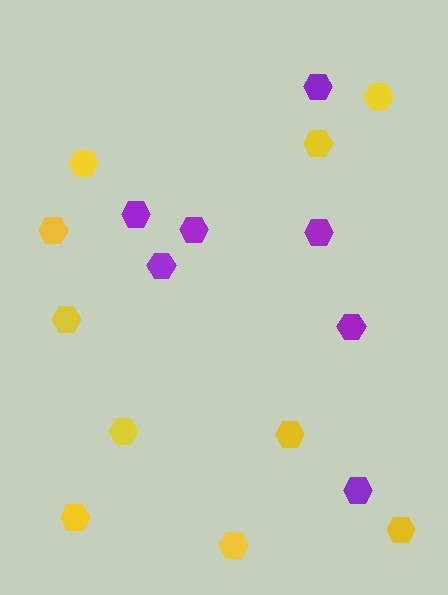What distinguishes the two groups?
There are 2 groups: one group of purple hexagons (7) and one group of yellow hexagons (10).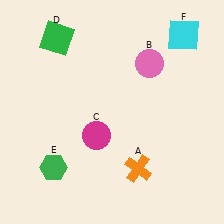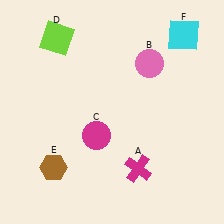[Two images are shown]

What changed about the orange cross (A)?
In Image 1, A is orange. In Image 2, it changed to magenta.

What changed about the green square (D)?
In Image 1, D is green. In Image 2, it changed to lime.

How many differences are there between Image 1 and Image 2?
There are 3 differences between the two images.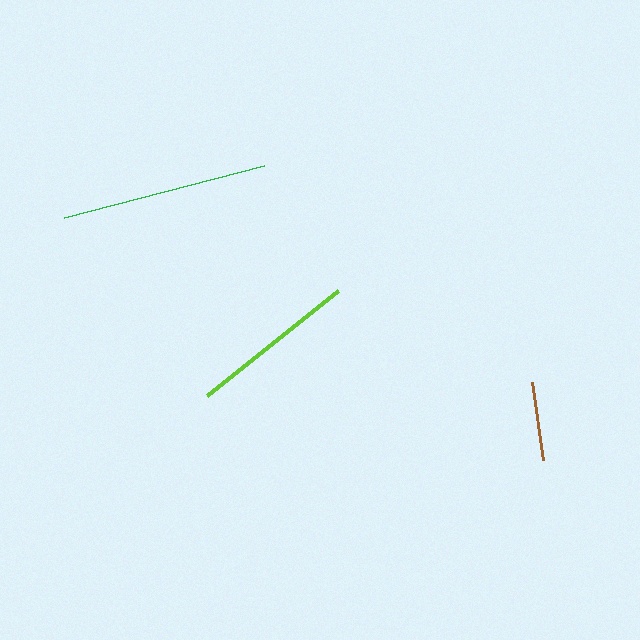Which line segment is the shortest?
The brown line is the shortest at approximately 79 pixels.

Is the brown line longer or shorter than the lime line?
The lime line is longer than the brown line.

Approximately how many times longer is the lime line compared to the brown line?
The lime line is approximately 2.1 times the length of the brown line.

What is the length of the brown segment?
The brown segment is approximately 79 pixels long.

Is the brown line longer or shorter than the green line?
The green line is longer than the brown line.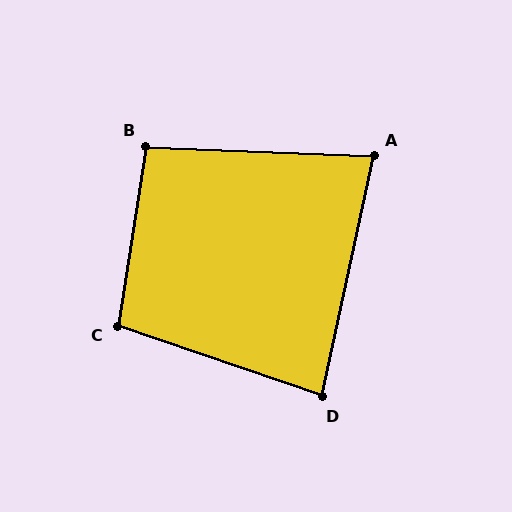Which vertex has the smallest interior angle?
A, at approximately 80 degrees.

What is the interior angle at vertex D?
Approximately 83 degrees (acute).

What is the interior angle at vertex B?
Approximately 97 degrees (obtuse).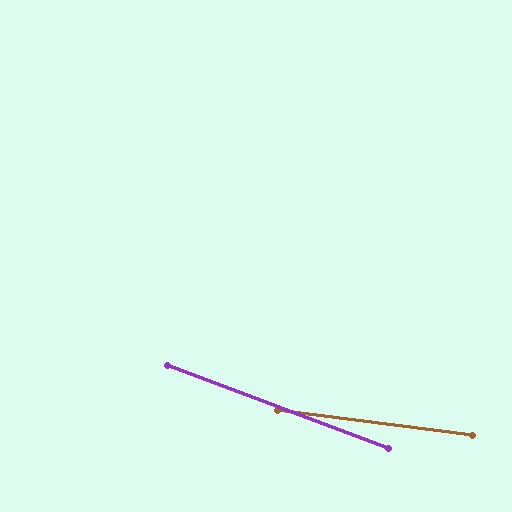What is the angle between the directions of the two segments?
Approximately 13 degrees.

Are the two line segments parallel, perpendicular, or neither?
Neither parallel nor perpendicular — they differ by about 13°.